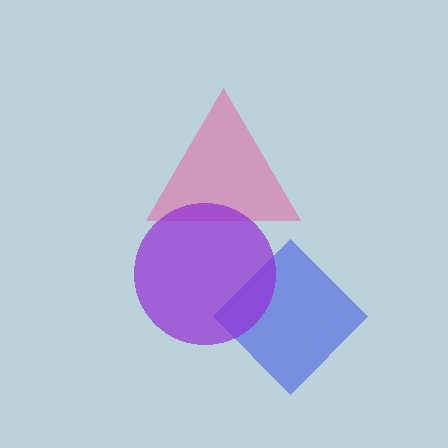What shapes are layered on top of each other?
The layered shapes are: a blue diamond, a pink triangle, a purple circle.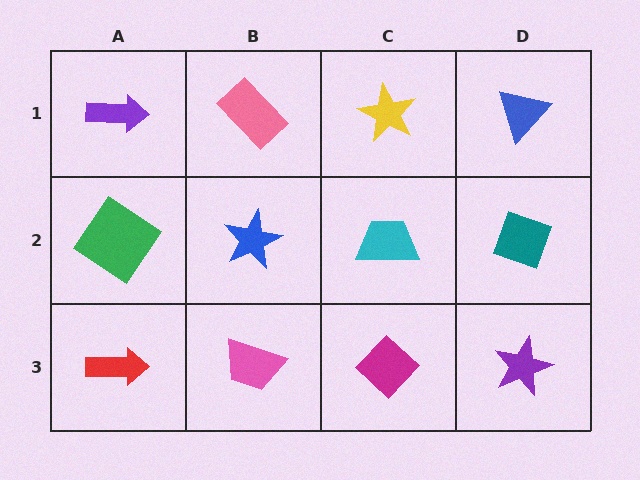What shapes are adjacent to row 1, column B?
A blue star (row 2, column B), a purple arrow (row 1, column A), a yellow star (row 1, column C).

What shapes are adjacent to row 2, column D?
A blue triangle (row 1, column D), a purple star (row 3, column D), a cyan trapezoid (row 2, column C).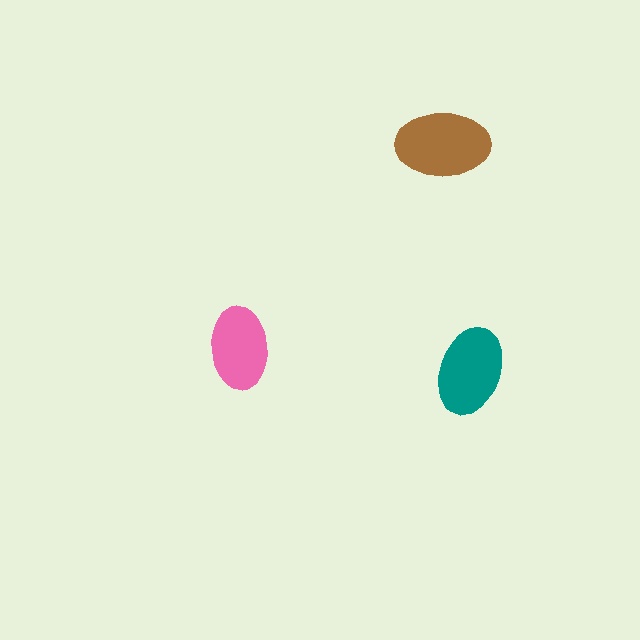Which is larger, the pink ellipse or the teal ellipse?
The teal one.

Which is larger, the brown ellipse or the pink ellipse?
The brown one.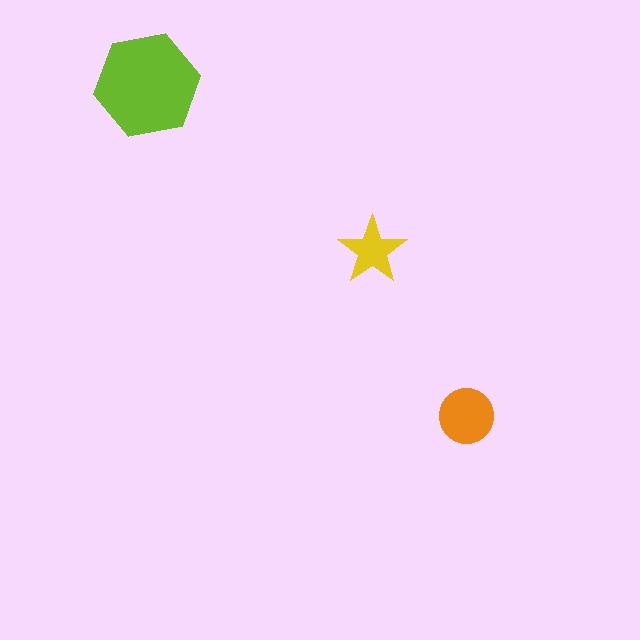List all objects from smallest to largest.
The yellow star, the orange circle, the lime hexagon.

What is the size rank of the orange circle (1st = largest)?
2nd.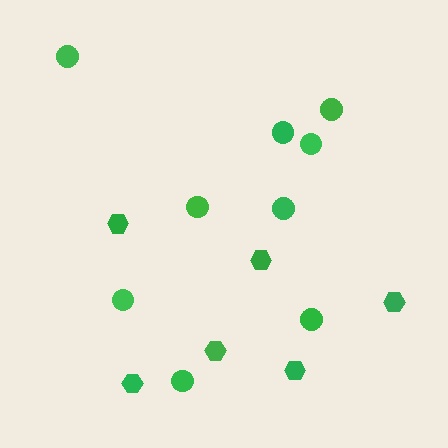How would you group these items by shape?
There are 2 groups: one group of hexagons (6) and one group of circles (9).